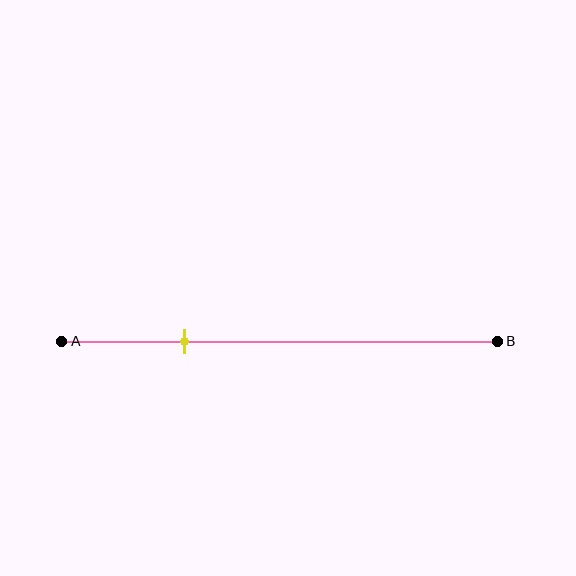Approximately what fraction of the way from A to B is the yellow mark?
The yellow mark is approximately 30% of the way from A to B.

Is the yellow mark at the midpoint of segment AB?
No, the mark is at about 30% from A, not at the 50% midpoint.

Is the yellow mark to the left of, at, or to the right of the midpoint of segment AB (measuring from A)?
The yellow mark is to the left of the midpoint of segment AB.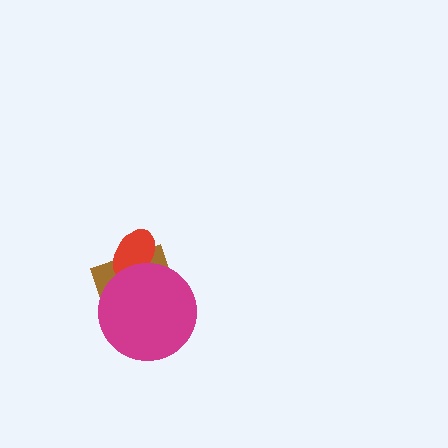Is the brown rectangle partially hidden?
Yes, it is partially covered by another shape.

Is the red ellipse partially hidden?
Yes, it is partially covered by another shape.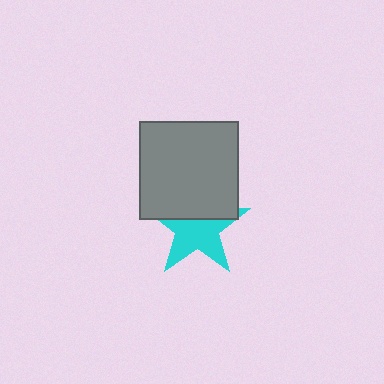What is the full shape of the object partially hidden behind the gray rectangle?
The partially hidden object is a cyan star.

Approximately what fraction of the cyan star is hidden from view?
Roughly 41% of the cyan star is hidden behind the gray rectangle.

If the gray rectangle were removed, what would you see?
You would see the complete cyan star.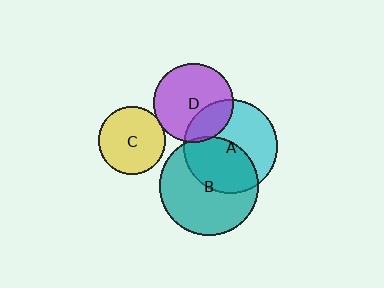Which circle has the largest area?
Circle B (teal).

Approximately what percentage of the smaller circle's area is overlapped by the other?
Approximately 45%.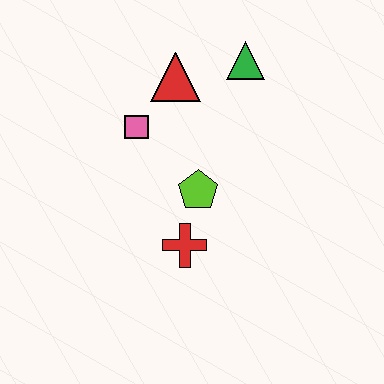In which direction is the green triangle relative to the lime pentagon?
The green triangle is above the lime pentagon.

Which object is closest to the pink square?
The red triangle is closest to the pink square.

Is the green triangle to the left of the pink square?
No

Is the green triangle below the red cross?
No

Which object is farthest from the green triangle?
The red cross is farthest from the green triangle.